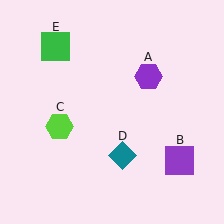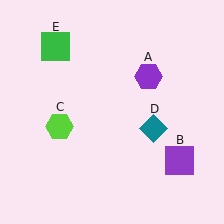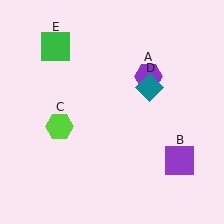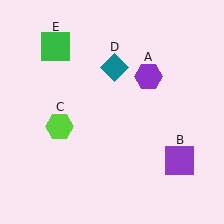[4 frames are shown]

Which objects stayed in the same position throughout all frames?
Purple hexagon (object A) and purple square (object B) and lime hexagon (object C) and green square (object E) remained stationary.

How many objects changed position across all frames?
1 object changed position: teal diamond (object D).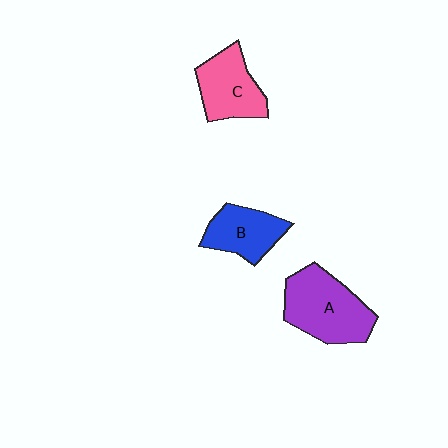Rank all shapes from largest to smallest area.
From largest to smallest: A (purple), C (pink), B (blue).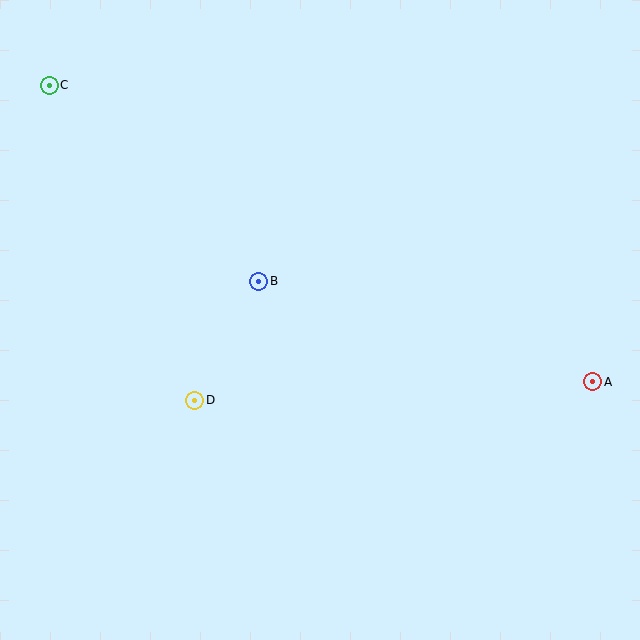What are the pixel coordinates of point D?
Point D is at (195, 400).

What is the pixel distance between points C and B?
The distance between C and B is 287 pixels.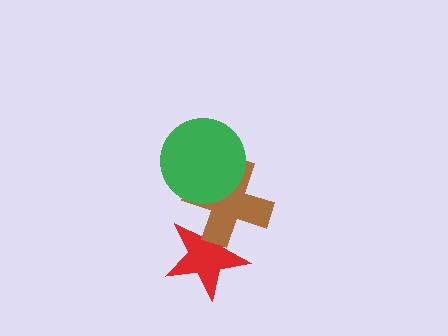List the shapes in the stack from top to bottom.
From top to bottom: the green circle, the brown cross, the red star.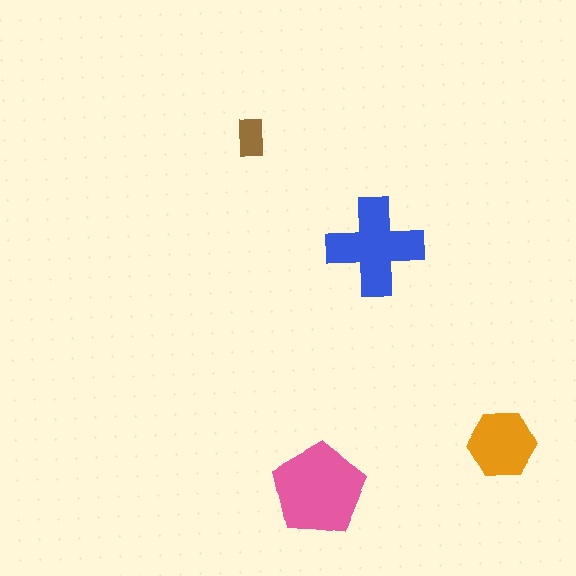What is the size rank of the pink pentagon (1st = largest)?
1st.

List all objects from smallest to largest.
The brown rectangle, the orange hexagon, the blue cross, the pink pentagon.